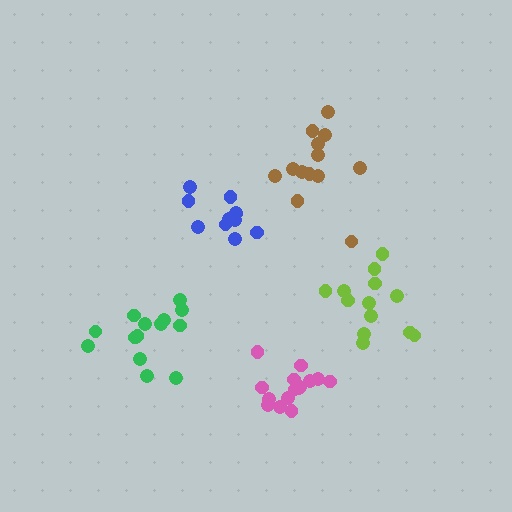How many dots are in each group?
Group 1: 14 dots, Group 2: 13 dots, Group 3: 15 dots, Group 4: 11 dots, Group 5: 13 dots (66 total).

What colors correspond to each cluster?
The clusters are colored: green, brown, pink, blue, lime.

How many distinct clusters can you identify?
There are 5 distinct clusters.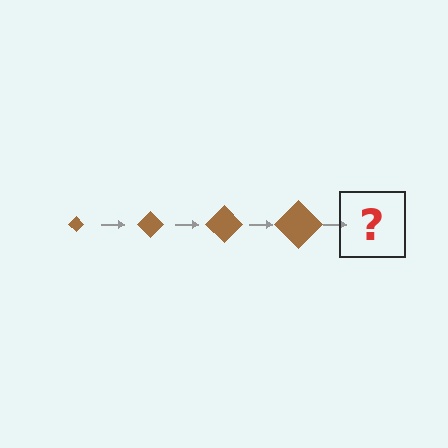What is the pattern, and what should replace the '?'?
The pattern is that the diamond gets progressively larger each step. The '?' should be a brown diamond, larger than the previous one.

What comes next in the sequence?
The next element should be a brown diamond, larger than the previous one.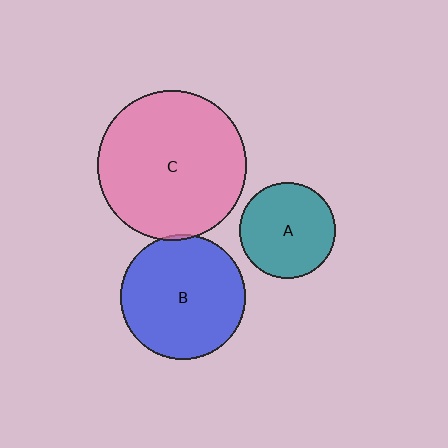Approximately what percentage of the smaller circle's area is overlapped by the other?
Approximately 5%.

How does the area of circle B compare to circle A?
Approximately 1.7 times.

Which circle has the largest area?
Circle C (pink).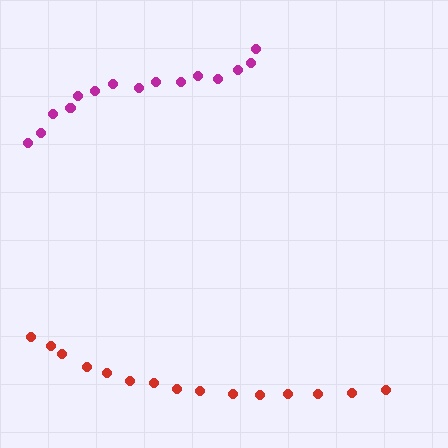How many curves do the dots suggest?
There are 2 distinct paths.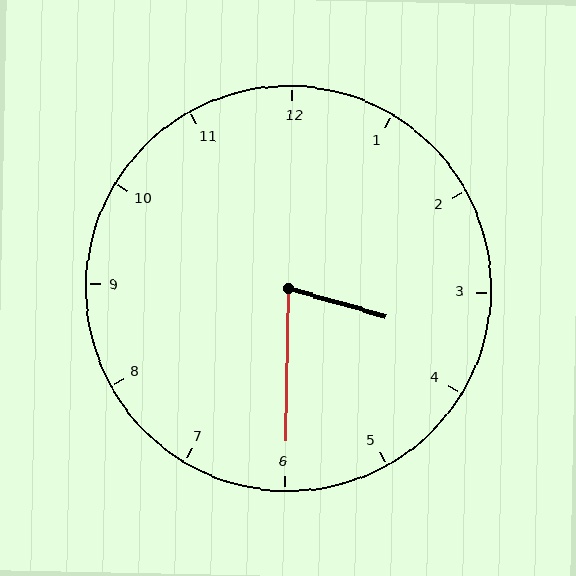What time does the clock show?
3:30.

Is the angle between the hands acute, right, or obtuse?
It is acute.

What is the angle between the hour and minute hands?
Approximately 75 degrees.